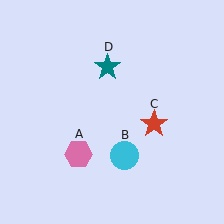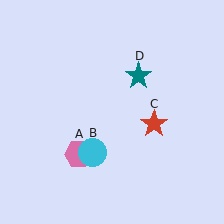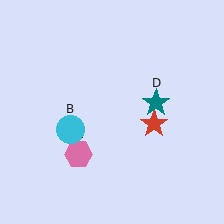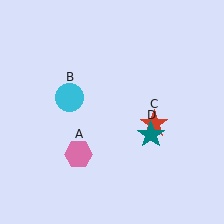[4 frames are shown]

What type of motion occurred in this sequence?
The cyan circle (object B), teal star (object D) rotated clockwise around the center of the scene.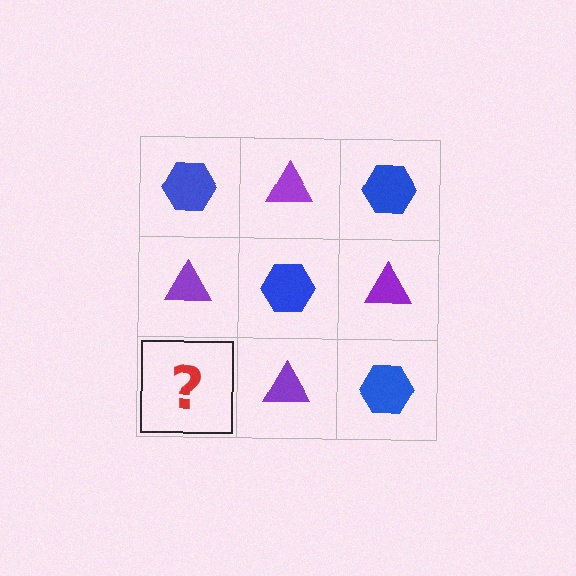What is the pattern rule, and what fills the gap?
The rule is that it alternates blue hexagon and purple triangle in a checkerboard pattern. The gap should be filled with a blue hexagon.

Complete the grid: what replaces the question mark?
The question mark should be replaced with a blue hexagon.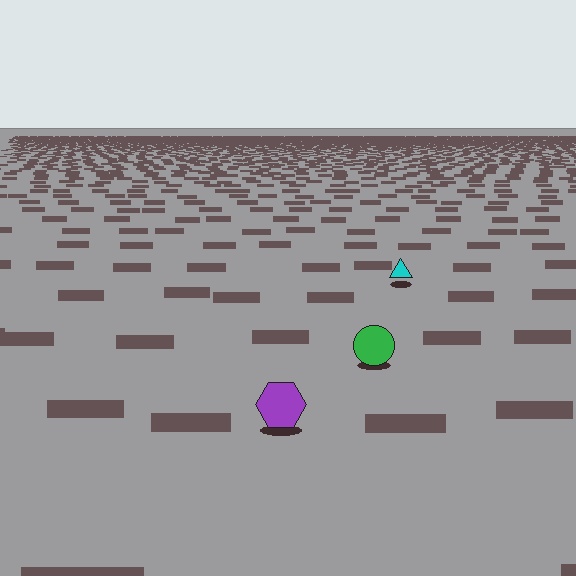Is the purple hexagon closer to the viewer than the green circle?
Yes. The purple hexagon is closer — you can tell from the texture gradient: the ground texture is coarser near it.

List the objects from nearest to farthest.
From nearest to farthest: the purple hexagon, the green circle, the cyan triangle.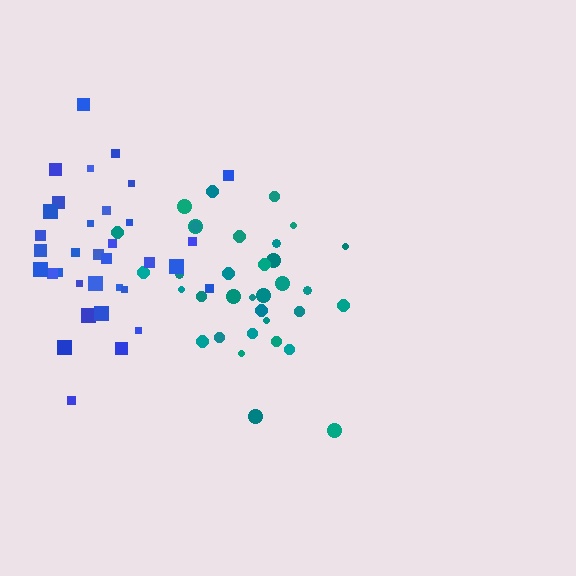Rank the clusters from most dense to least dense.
teal, blue.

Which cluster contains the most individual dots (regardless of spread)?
Teal (34).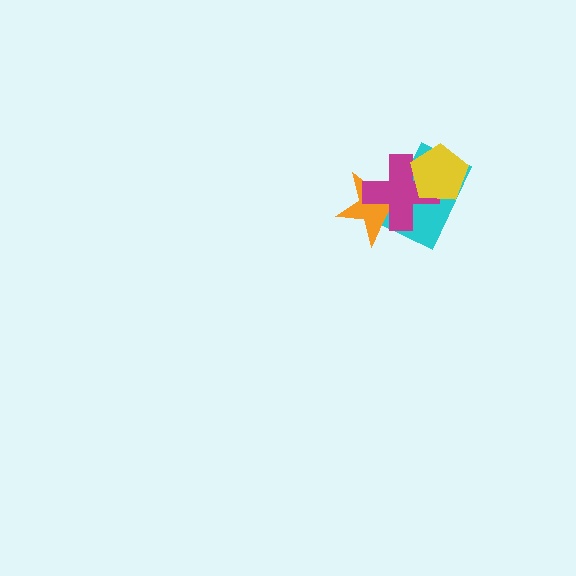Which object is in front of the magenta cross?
The yellow pentagon is in front of the magenta cross.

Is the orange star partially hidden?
Yes, it is partially covered by another shape.